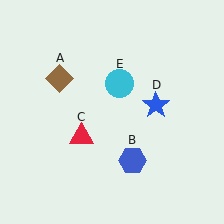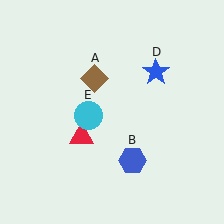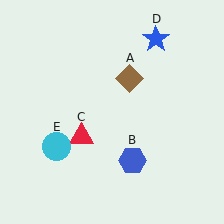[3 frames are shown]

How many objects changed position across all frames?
3 objects changed position: brown diamond (object A), blue star (object D), cyan circle (object E).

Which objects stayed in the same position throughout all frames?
Blue hexagon (object B) and red triangle (object C) remained stationary.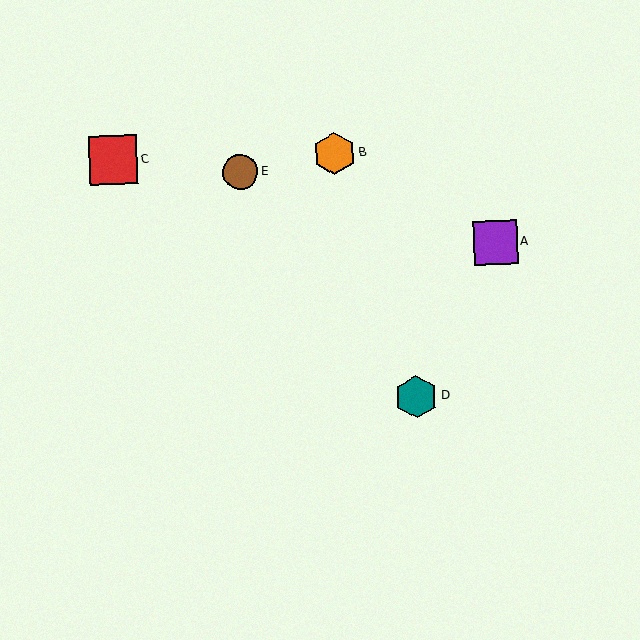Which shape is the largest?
The red square (labeled C) is the largest.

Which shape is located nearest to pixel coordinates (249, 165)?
The brown circle (labeled E) at (240, 172) is nearest to that location.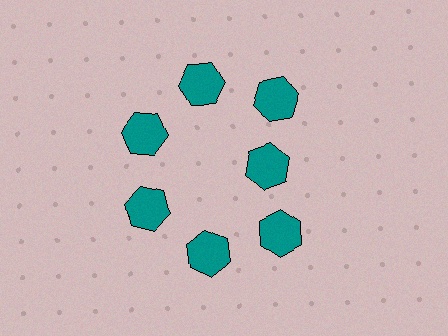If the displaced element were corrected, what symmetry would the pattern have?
It would have 7-fold rotational symmetry — the pattern would map onto itself every 51 degrees.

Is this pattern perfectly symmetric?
No. The 7 teal hexagons are arranged in a ring, but one element near the 3 o'clock position is pulled inward toward the center, breaking the 7-fold rotational symmetry.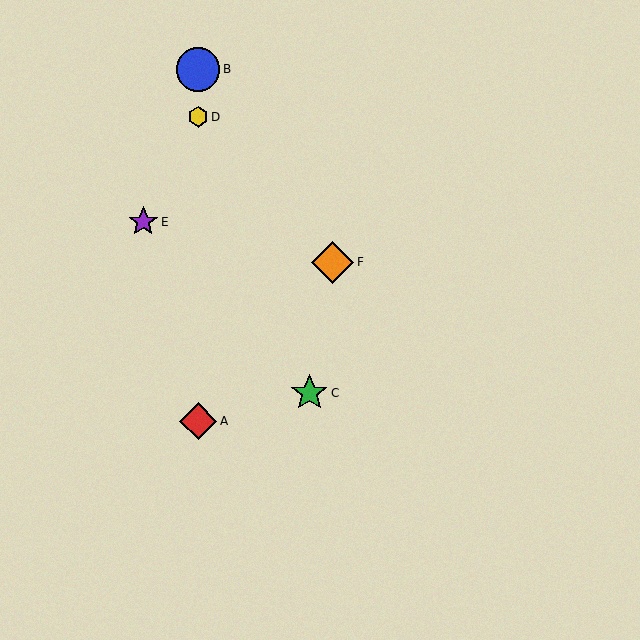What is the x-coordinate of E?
Object E is at x≈143.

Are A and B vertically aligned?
Yes, both are at x≈198.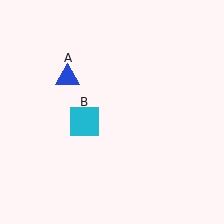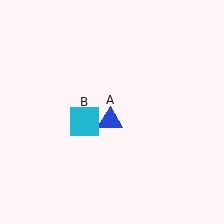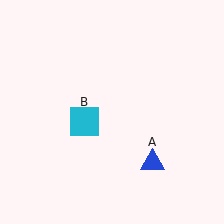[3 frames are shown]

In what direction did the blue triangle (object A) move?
The blue triangle (object A) moved down and to the right.